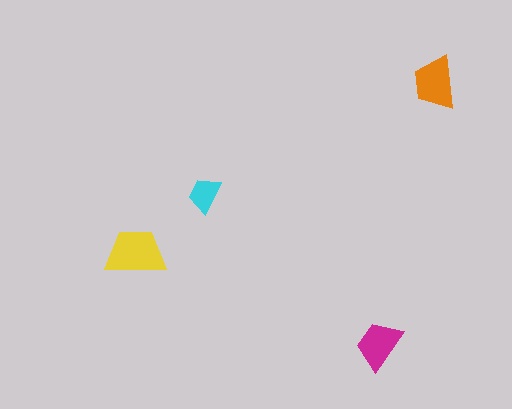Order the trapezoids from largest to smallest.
the yellow one, the orange one, the magenta one, the cyan one.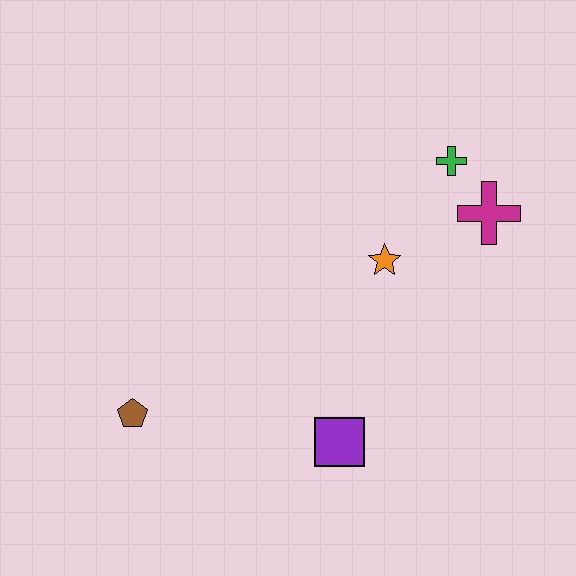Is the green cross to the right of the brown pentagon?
Yes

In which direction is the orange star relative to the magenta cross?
The orange star is to the left of the magenta cross.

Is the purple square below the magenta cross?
Yes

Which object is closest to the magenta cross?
The green cross is closest to the magenta cross.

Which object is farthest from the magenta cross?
The brown pentagon is farthest from the magenta cross.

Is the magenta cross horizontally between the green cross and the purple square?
No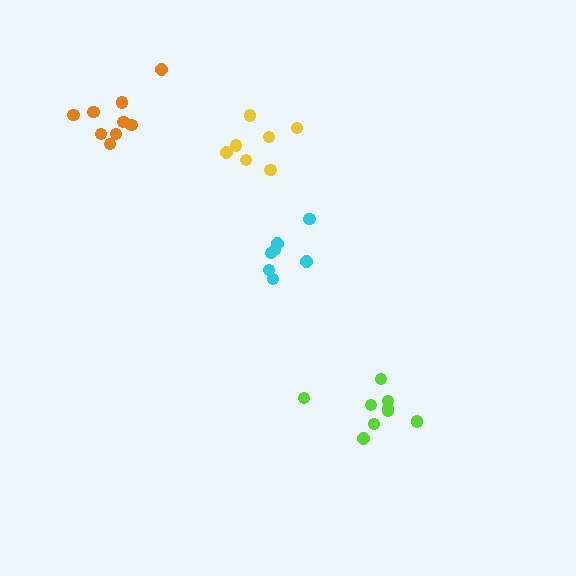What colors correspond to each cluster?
The clusters are colored: lime, cyan, orange, yellow.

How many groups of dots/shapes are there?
There are 4 groups.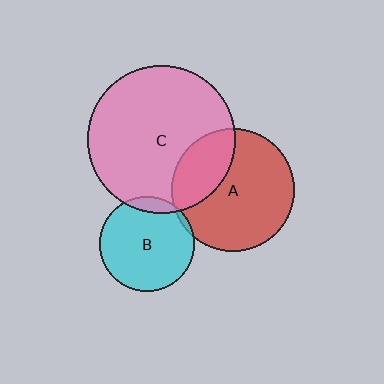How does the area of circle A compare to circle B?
Approximately 1.7 times.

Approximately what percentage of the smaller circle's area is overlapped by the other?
Approximately 30%.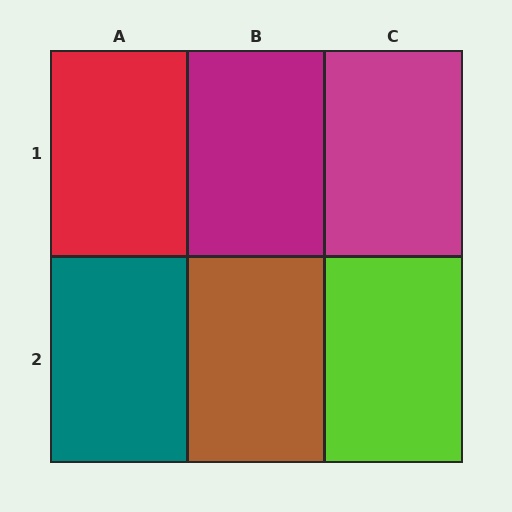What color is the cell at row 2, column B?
Brown.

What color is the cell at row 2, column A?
Teal.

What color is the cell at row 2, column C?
Lime.